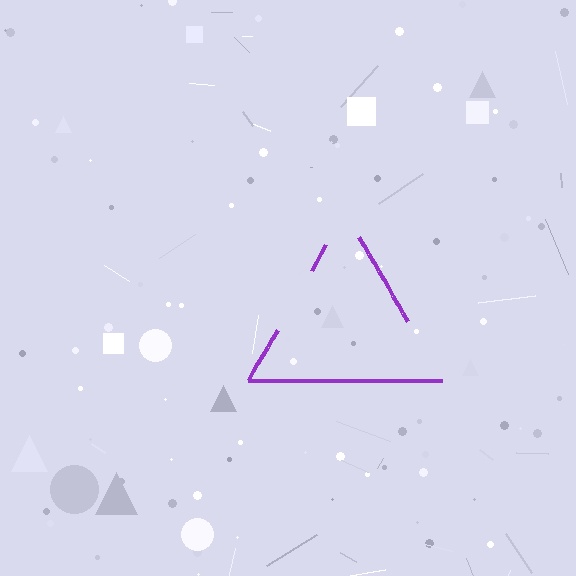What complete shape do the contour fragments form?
The contour fragments form a triangle.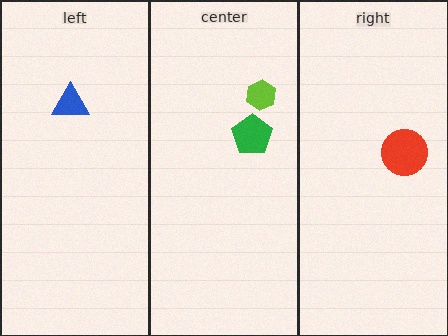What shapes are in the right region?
The red circle.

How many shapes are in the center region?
2.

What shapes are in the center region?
The lime hexagon, the green pentagon.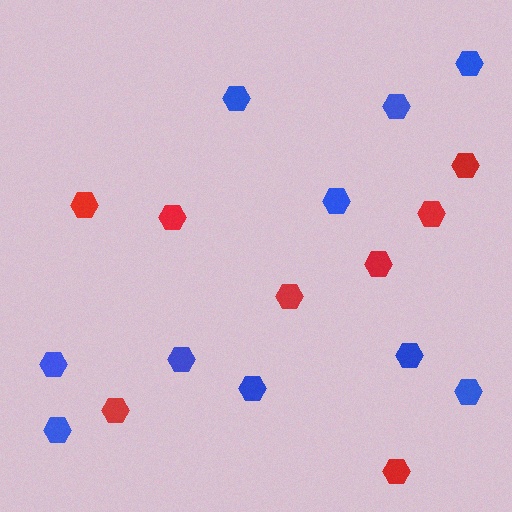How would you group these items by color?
There are 2 groups: one group of blue hexagons (10) and one group of red hexagons (8).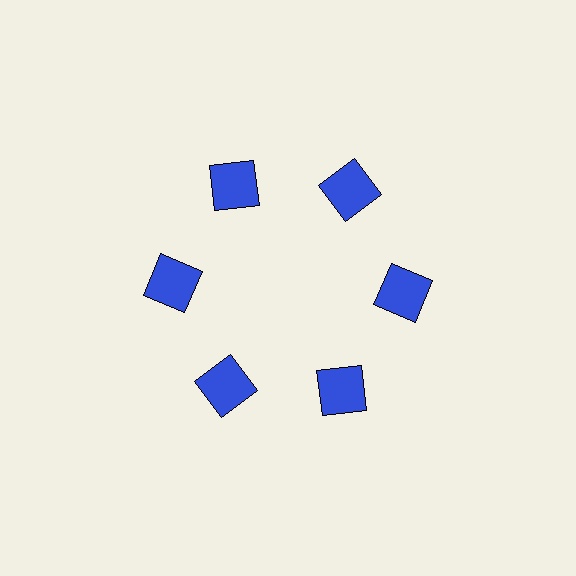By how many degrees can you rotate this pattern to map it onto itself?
The pattern maps onto itself every 60 degrees of rotation.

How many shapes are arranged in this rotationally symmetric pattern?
There are 6 shapes, arranged in 6 groups of 1.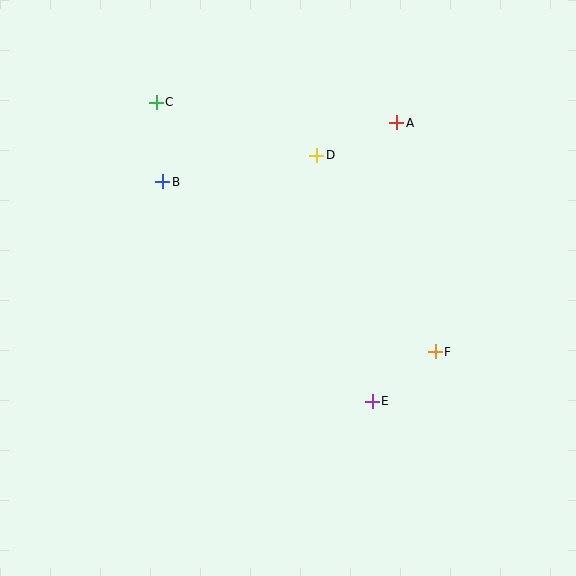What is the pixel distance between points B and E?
The distance between B and E is 304 pixels.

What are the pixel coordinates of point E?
Point E is at (372, 401).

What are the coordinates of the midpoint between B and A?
The midpoint between B and A is at (280, 152).